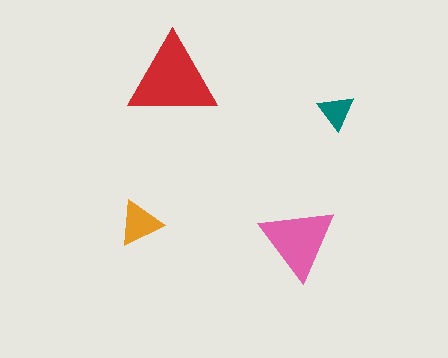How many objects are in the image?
There are 4 objects in the image.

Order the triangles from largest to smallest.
the red one, the pink one, the orange one, the teal one.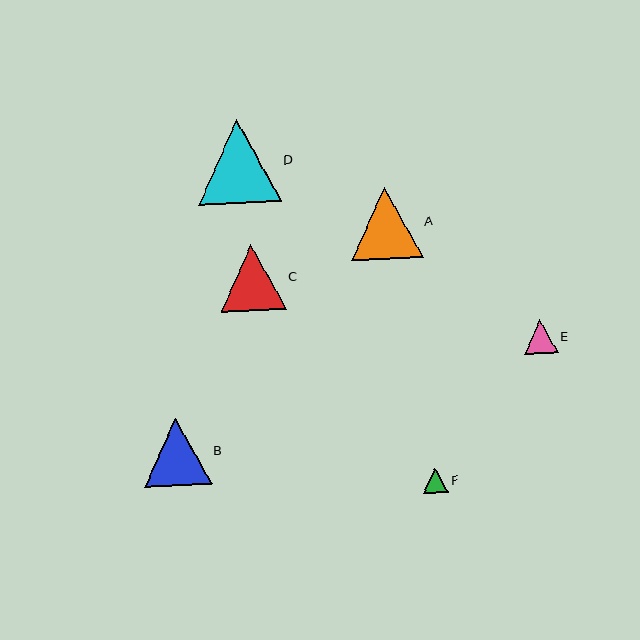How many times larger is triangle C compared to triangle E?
Triangle C is approximately 2.0 times the size of triangle E.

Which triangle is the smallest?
Triangle F is the smallest with a size of approximately 25 pixels.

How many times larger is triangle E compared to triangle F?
Triangle E is approximately 1.3 times the size of triangle F.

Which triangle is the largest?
Triangle D is the largest with a size of approximately 83 pixels.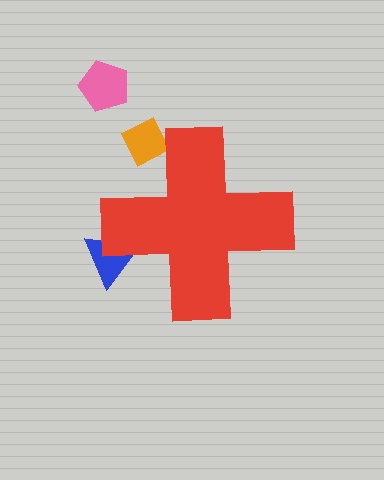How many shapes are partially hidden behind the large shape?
2 shapes are partially hidden.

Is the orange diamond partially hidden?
Yes, the orange diamond is partially hidden behind the red cross.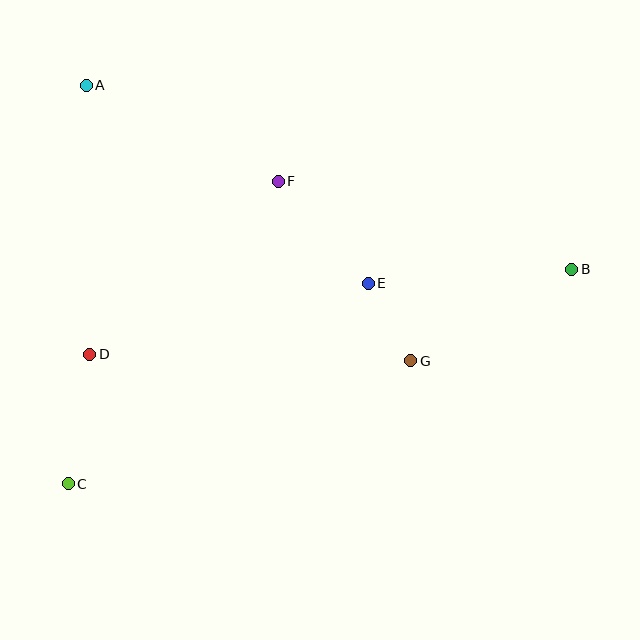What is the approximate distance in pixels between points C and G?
The distance between C and G is approximately 364 pixels.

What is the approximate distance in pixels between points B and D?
The distance between B and D is approximately 489 pixels.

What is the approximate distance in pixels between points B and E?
The distance between B and E is approximately 204 pixels.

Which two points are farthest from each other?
Points B and C are farthest from each other.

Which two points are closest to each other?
Points E and G are closest to each other.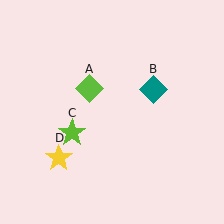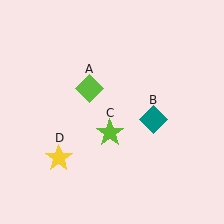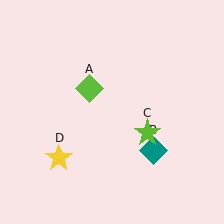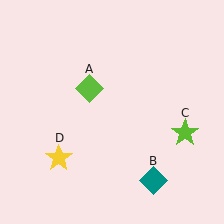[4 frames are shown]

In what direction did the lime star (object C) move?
The lime star (object C) moved right.